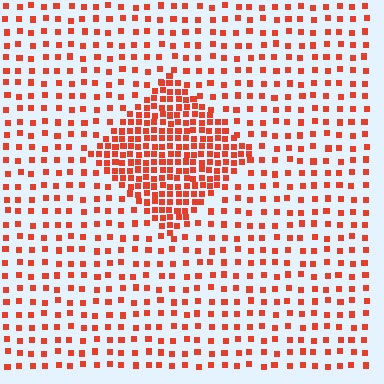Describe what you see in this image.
The image contains small red elements arranged at two different densities. A diamond-shaped region is visible where the elements are more densely packed than the surrounding area.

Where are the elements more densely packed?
The elements are more densely packed inside the diamond boundary.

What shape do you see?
I see a diamond.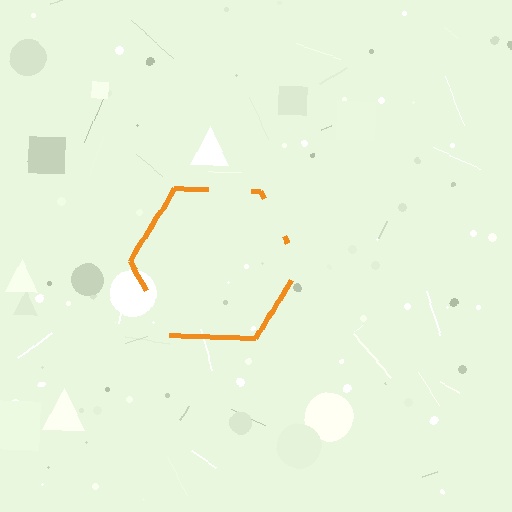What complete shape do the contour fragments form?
The contour fragments form a hexagon.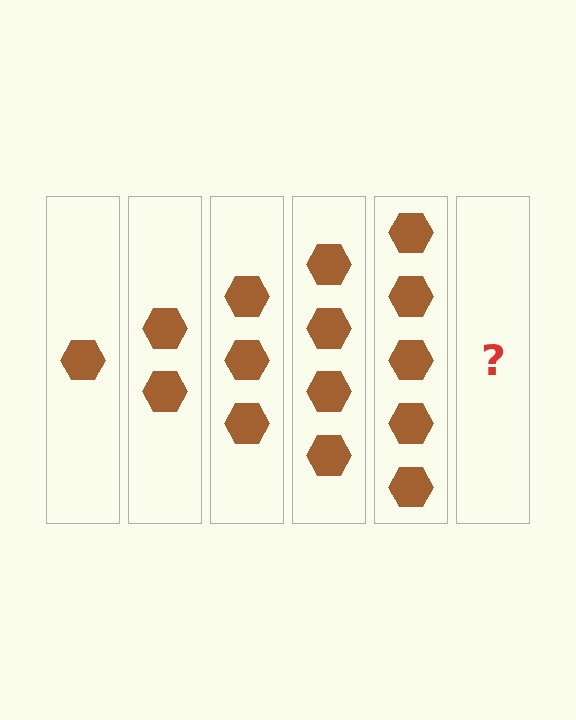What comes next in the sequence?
The next element should be 6 hexagons.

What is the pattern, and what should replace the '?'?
The pattern is that each step adds one more hexagon. The '?' should be 6 hexagons.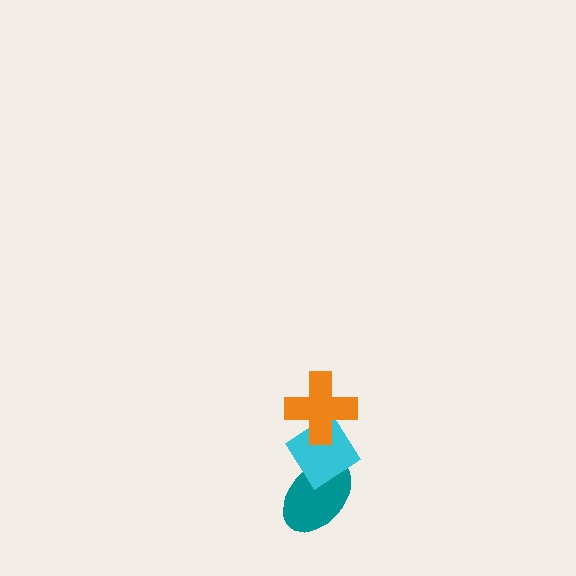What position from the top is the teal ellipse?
The teal ellipse is 3rd from the top.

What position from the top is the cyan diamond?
The cyan diamond is 2nd from the top.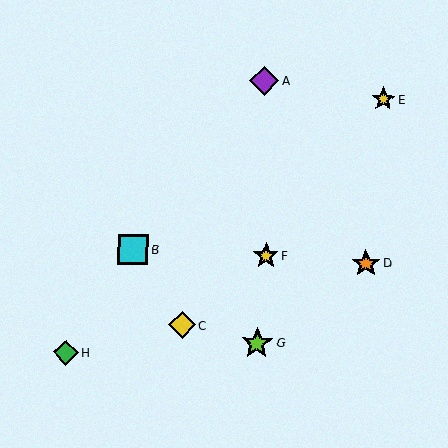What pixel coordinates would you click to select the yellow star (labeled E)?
Click at (383, 99) to select the yellow star E.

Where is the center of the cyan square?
The center of the cyan square is at (133, 249).